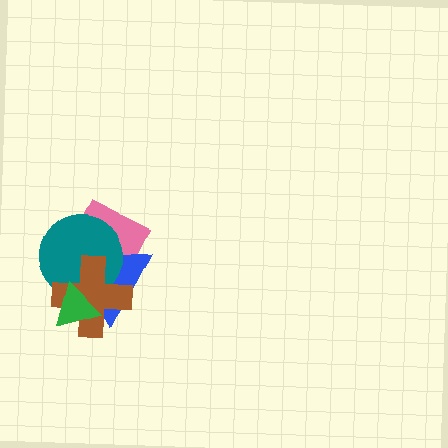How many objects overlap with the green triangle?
3 objects overlap with the green triangle.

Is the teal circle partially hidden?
Yes, it is partially covered by another shape.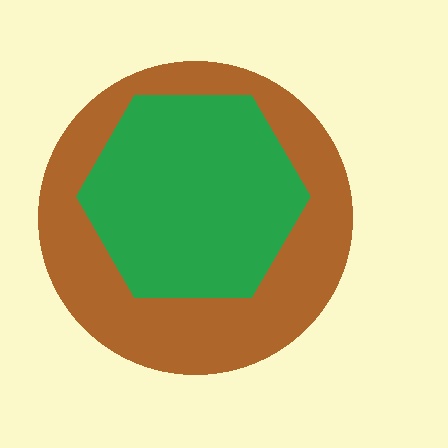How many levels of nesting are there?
2.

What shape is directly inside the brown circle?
The green hexagon.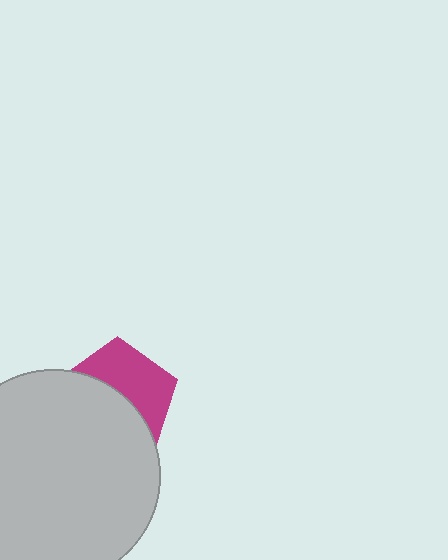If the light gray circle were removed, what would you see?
You would see the complete magenta pentagon.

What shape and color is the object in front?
The object in front is a light gray circle.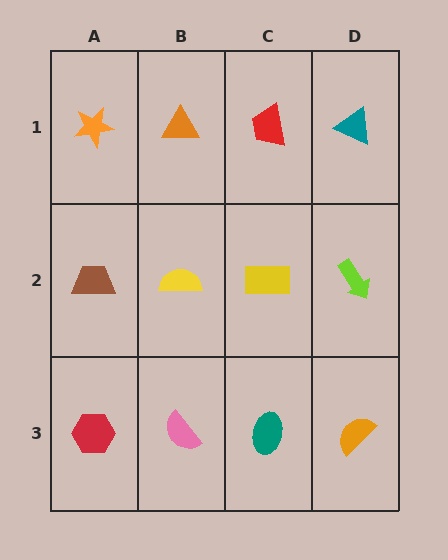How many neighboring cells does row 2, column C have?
4.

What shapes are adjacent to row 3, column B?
A yellow semicircle (row 2, column B), a red hexagon (row 3, column A), a teal ellipse (row 3, column C).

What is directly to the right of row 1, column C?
A teal triangle.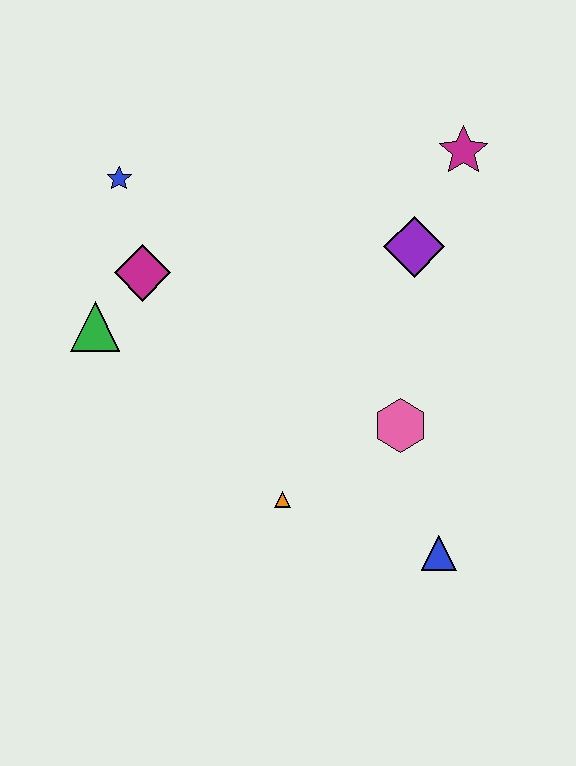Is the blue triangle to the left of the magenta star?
Yes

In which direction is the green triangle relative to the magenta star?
The green triangle is to the left of the magenta star.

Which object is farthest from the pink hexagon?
The blue star is farthest from the pink hexagon.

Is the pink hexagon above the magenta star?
No